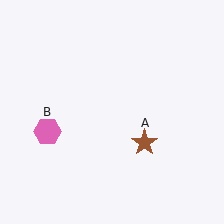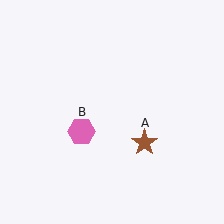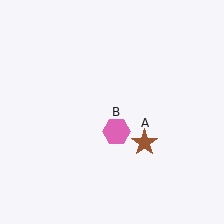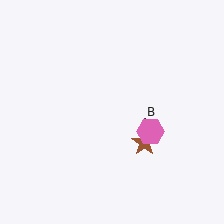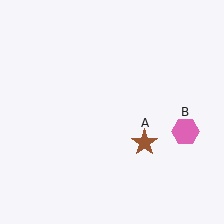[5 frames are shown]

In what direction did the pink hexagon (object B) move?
The pink hexagon (object B) moved right.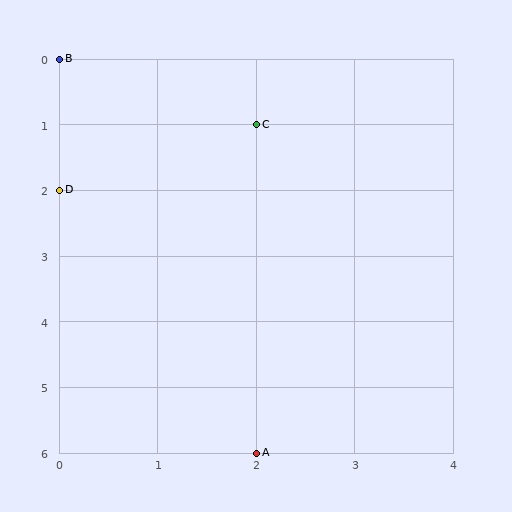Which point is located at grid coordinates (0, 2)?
Point D is at (0, 2).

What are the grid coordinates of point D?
Point D is at grid coordinates (0, 2).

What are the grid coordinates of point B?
Point B is at grid coordinates (0, 0).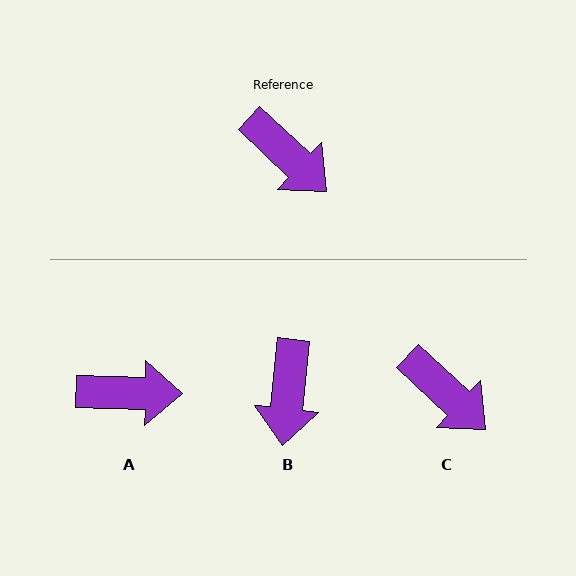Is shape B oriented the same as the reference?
No, it is off by about 53 degrees.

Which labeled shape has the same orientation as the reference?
C.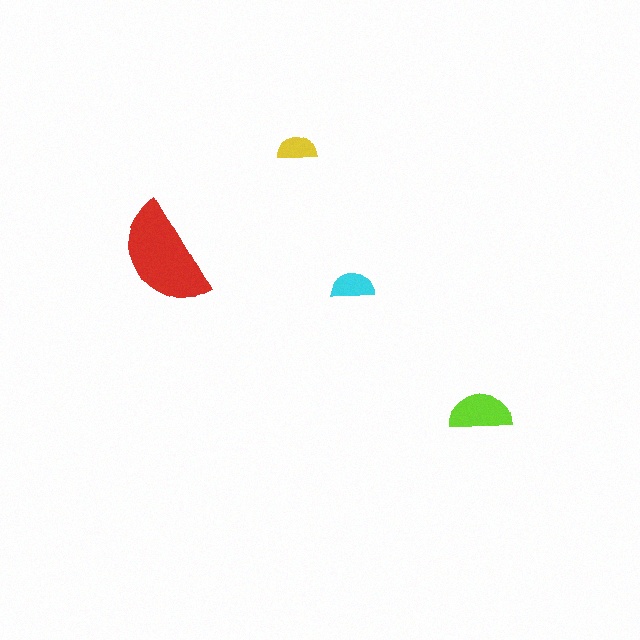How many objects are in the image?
There are 4 objects in the image.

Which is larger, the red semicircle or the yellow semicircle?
The red one.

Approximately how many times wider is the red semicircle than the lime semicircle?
About 1.5 times wider.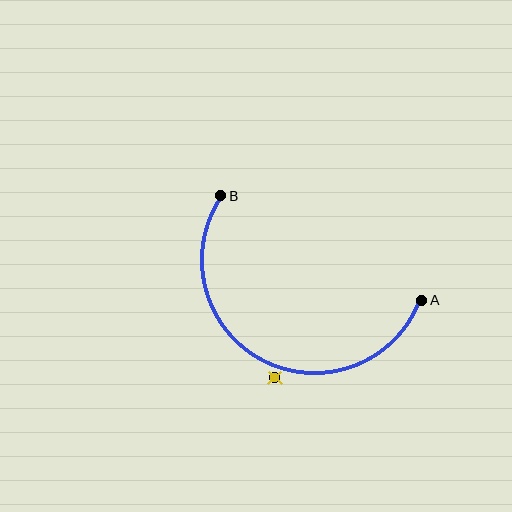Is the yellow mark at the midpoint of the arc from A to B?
No — the yellow mark does not lie on the arc at all. It sits slightly outside the curve.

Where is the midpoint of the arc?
The arc midpoint is the point on the curve farthest from the straight line joining A and B. It sits below that line.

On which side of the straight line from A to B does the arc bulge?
The arc bulges below the straight line connecting A and B.